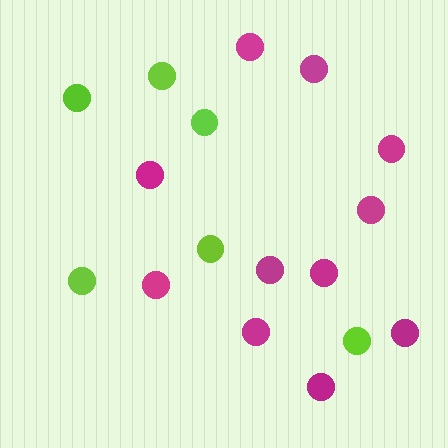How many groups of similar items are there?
There are 2 groups: one group of lime circles (6) and one group of magenta circles (11).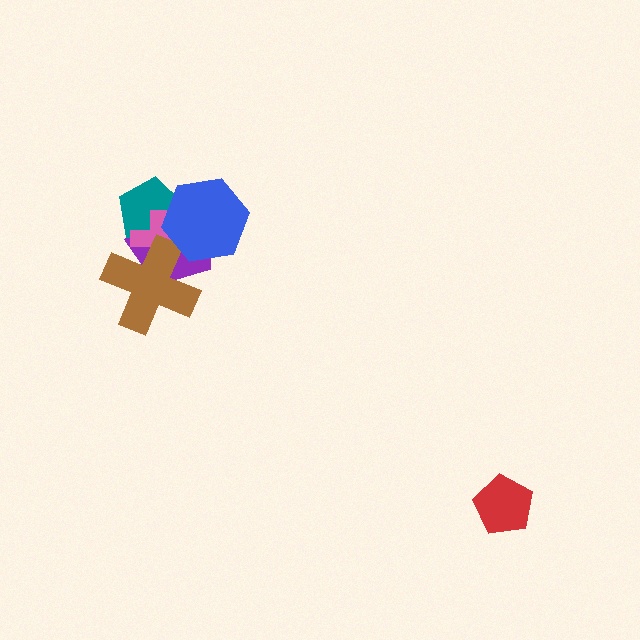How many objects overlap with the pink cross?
4 objects overlap with the pink cross.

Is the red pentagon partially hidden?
No, no other shape covers it.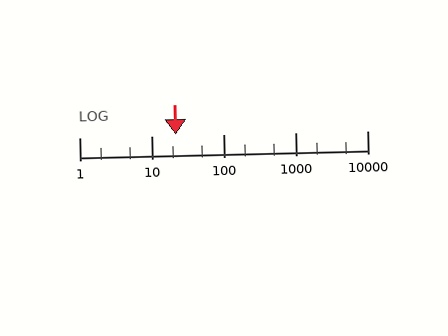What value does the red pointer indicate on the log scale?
The pointer indicates approximately 22.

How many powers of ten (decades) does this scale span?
The scale spans 4 decades, from 1 to 10000.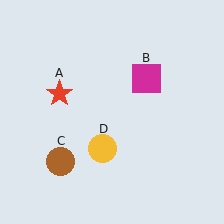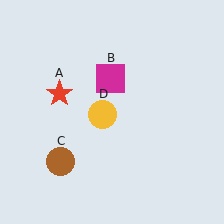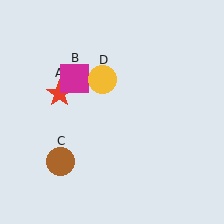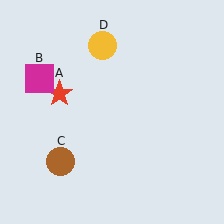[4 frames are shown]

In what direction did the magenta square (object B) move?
The magenta square (object B) moved left.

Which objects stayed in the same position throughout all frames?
Red star (object A) and brown circle (object C) remained stationary.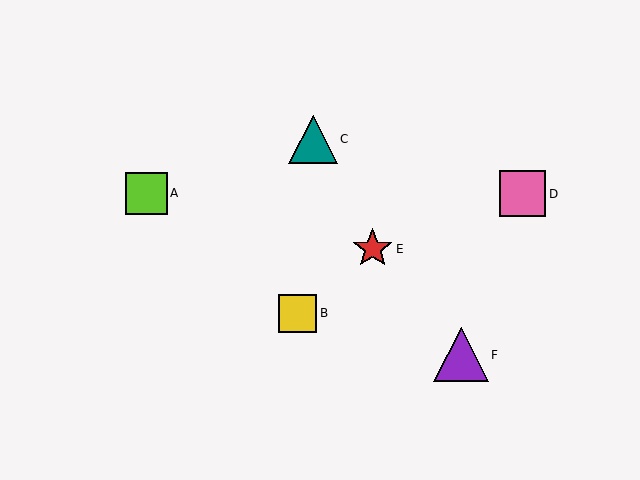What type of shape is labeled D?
Shape D is a pink square.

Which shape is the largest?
The purple triangle (labeled F) is the largest.